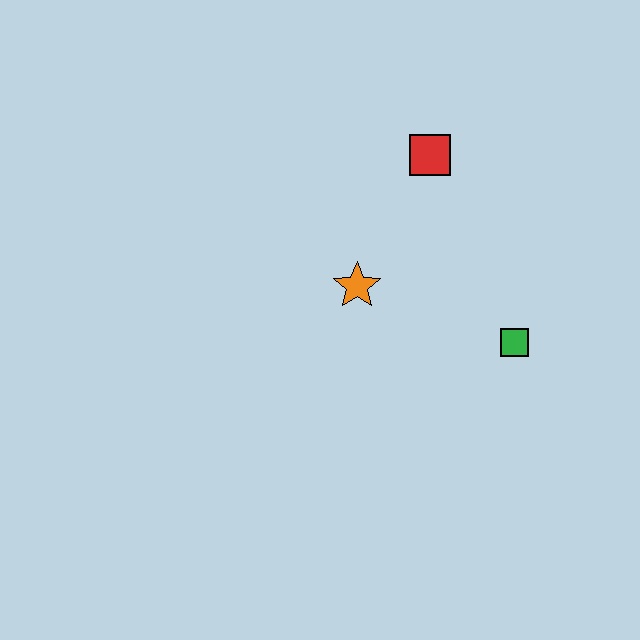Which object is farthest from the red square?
The green square is farthest from the red square.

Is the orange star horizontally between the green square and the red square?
No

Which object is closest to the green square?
The orange star is closest to the green square.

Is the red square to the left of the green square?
Yes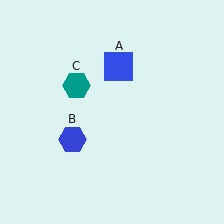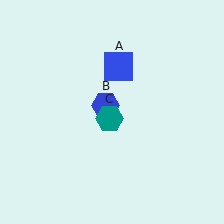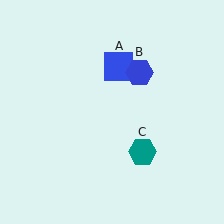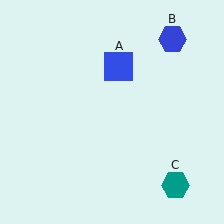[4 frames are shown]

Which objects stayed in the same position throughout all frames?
Blue square (object A) remained stationary.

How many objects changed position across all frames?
2 objects changed position: blue hexagon (object B), teal hexagon (object C).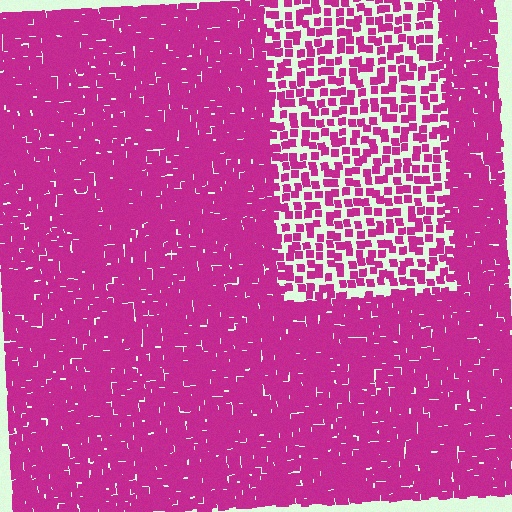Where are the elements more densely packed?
The elements are more densely packed outside the rectangle boundary.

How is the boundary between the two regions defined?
The boundary is defined by a change in element density (approximately 2.4x ratio). All elements are the same color, size, and shape.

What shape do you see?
I see a rectangle.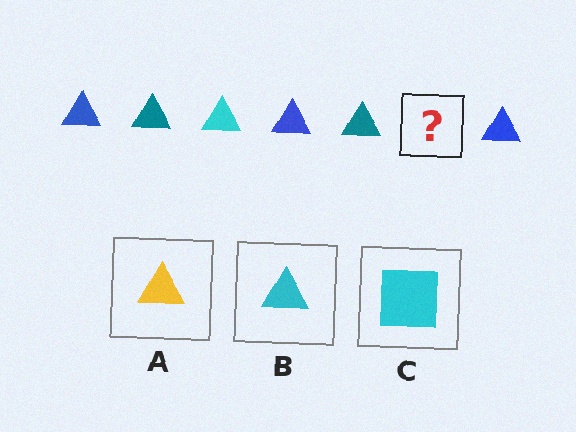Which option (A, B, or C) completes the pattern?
B.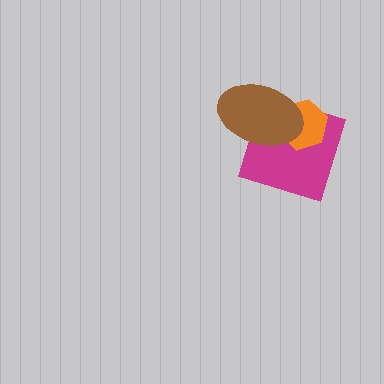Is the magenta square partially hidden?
Yes, it is partially covered by another shape.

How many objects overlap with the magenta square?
2 objects overlap with the magenta square.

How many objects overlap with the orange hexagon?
2 objects overlap with the orange hexagon.